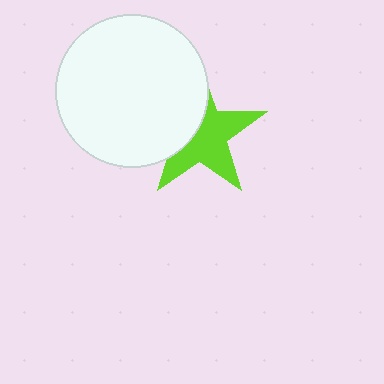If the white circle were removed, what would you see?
You would see the complete lime star.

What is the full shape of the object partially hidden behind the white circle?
The partially hidden object is a lime star.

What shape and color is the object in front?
The object in front is a white circle.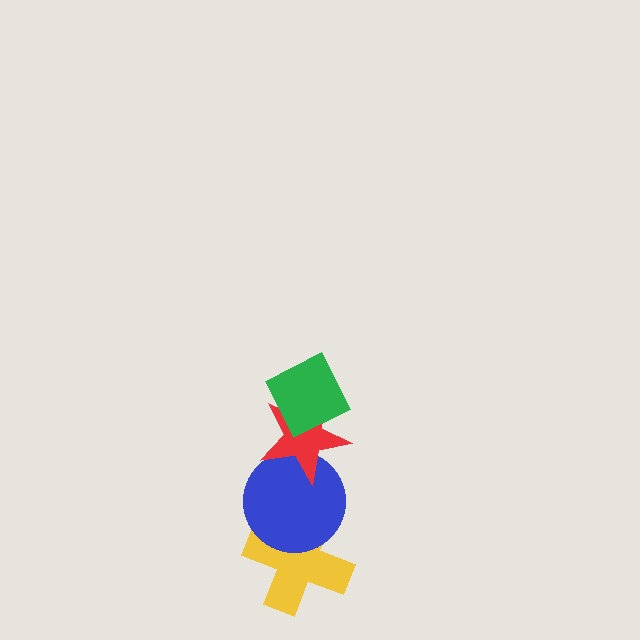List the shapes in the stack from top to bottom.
From top to bottom: the green diamond, the red star, the blue circle, the yellow cross.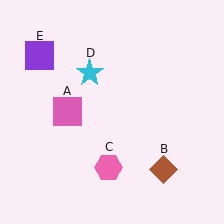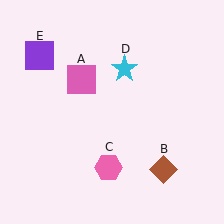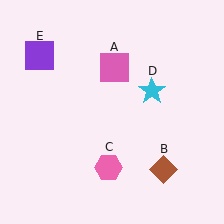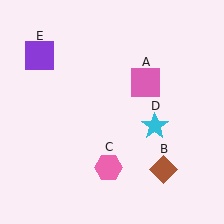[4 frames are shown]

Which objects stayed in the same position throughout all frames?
Brown diamond (object B) and pink hexagon (object C) and purple square (object E) remained stationary.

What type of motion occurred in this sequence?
The pink square (object A), cyan star (object D) rotated clockwise around the center of the scene.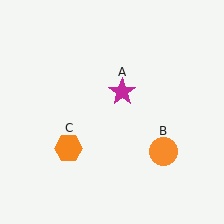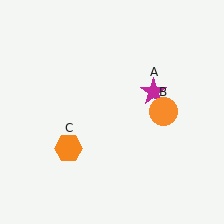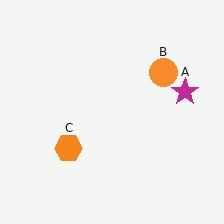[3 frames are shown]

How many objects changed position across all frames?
2 objects changed position: magenta star (object A), orange circle (object B).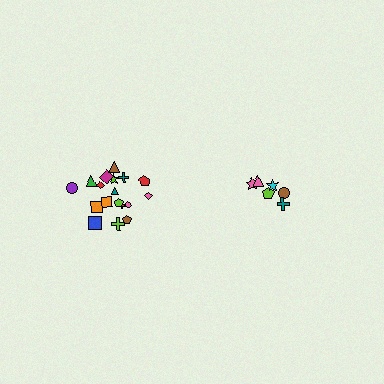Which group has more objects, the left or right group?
The left group.